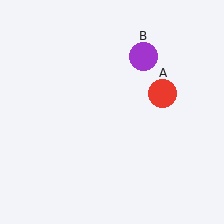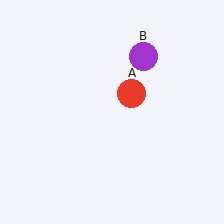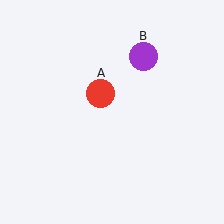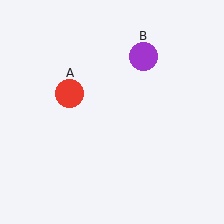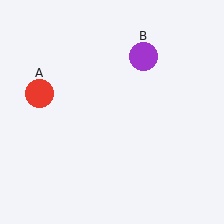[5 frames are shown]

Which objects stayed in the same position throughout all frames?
Purple circle (object B) remained stationary.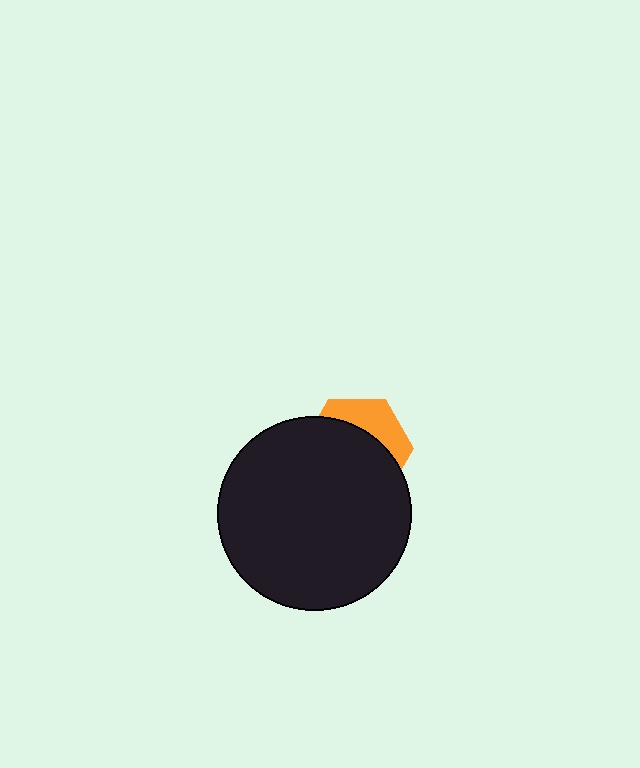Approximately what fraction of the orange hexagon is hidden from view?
Roughly 68% of the orange hexagon is hidden behind the black circle.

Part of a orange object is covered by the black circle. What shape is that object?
It is a hexagon.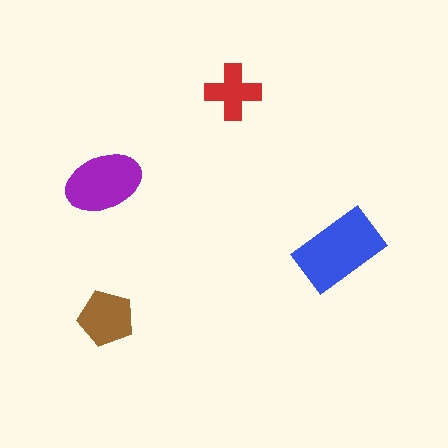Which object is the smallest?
The red cross.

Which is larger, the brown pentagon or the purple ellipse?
The purple ellipse.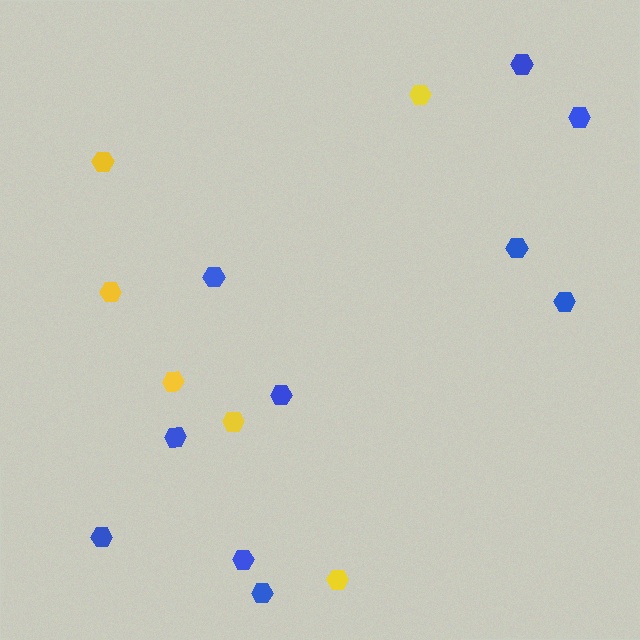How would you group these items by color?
There are 2 groups: one group of blue hexagons (10) and one group of yellow hexagons (6).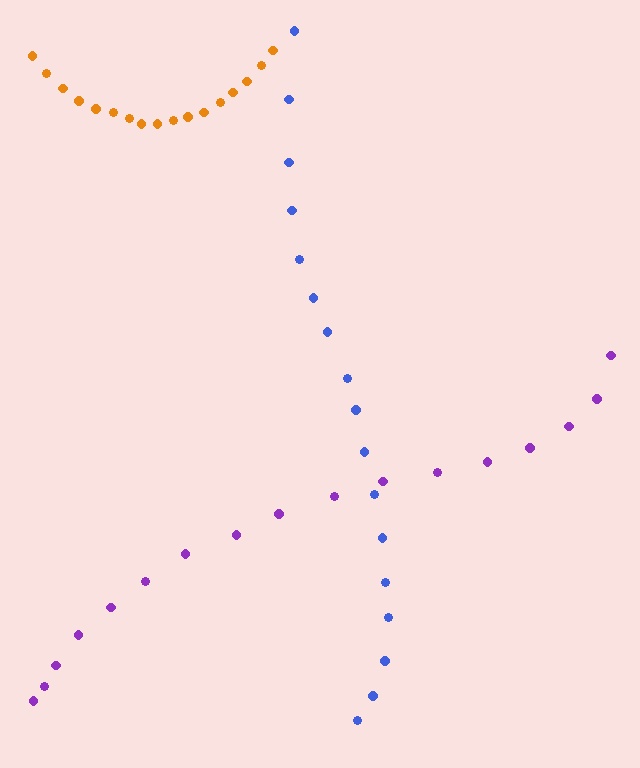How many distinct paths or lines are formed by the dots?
There are 3 distinct paths.